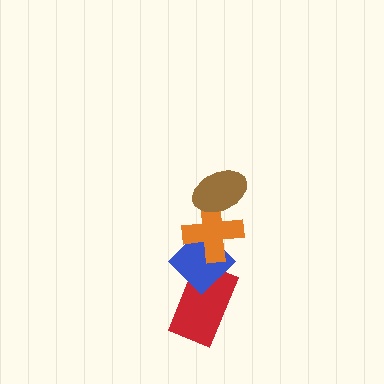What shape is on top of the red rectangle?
The blue diamond is on top of the red rectangle.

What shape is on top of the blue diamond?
The orange cross is on top of the blue diamond.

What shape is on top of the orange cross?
The brown ellipse is on top of the orange cross.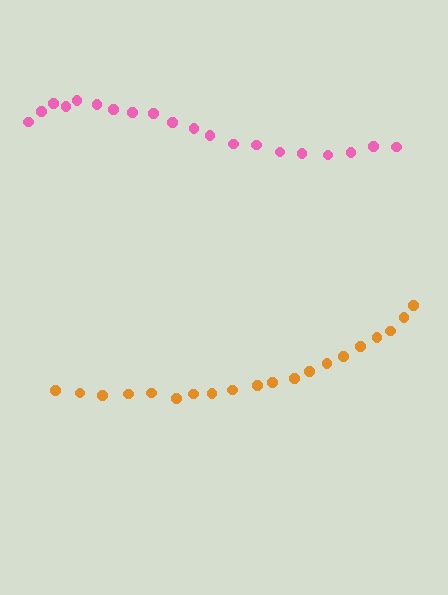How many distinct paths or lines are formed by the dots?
There are 2 distinct paths.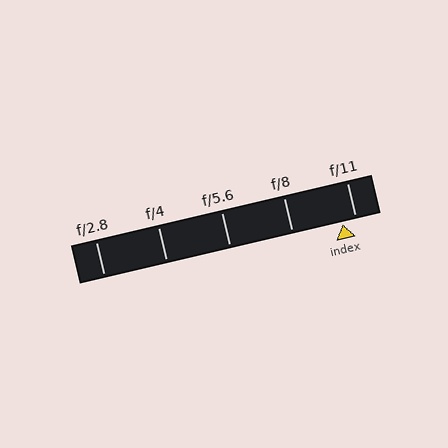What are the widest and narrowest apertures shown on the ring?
The widest aperture shown is f/2.8 and the narrowest is f/11.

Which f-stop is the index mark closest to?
The index mark is closest to f/11.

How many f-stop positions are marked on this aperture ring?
There are 5 f-stop positions marked.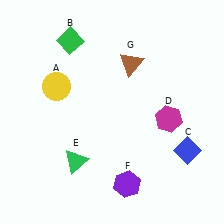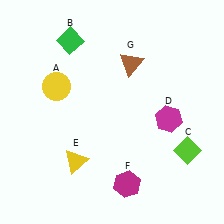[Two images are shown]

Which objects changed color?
C changed from blue to lime. E changed from green to yellow. F changed from purple to magenta.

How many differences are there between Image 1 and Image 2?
There are 3 differences between the two images.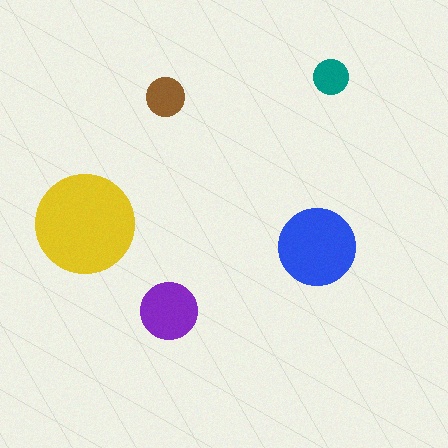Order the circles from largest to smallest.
the yellow one, the blue one, the purple one, the brown one, the teal one.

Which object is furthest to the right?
The teal circle is rightmost.